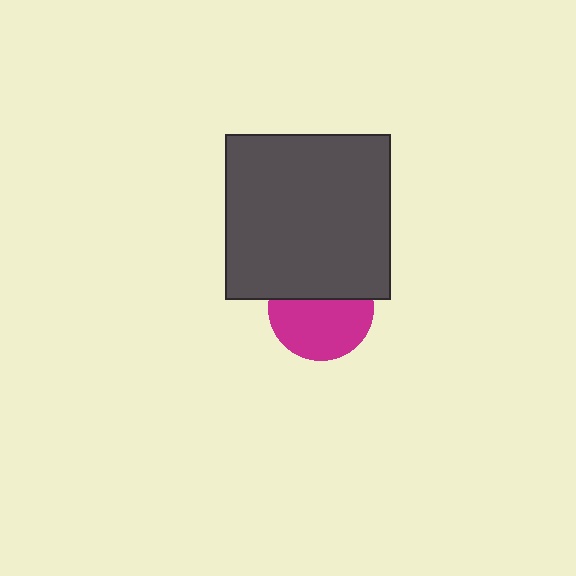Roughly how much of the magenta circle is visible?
About half of it is visible (roughly 60%).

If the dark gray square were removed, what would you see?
You would see the complete magenta circle.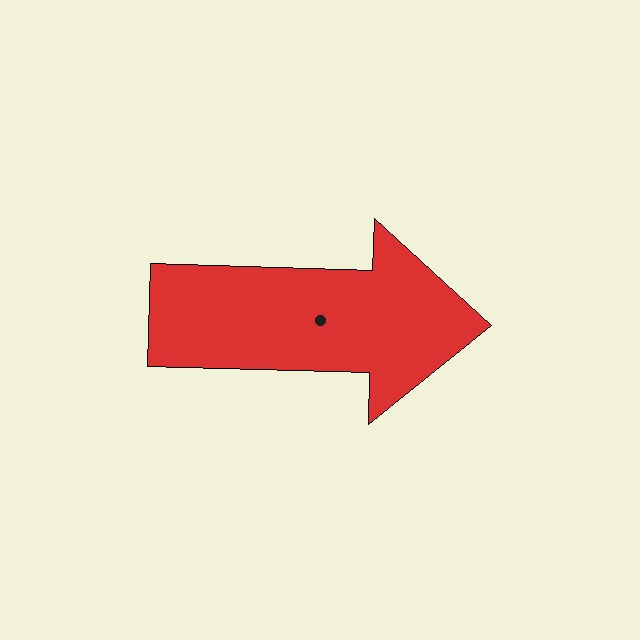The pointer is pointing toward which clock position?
Roughly 3 o'clock.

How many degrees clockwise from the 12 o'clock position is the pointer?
Approximately 92 degrees.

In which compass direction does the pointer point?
East.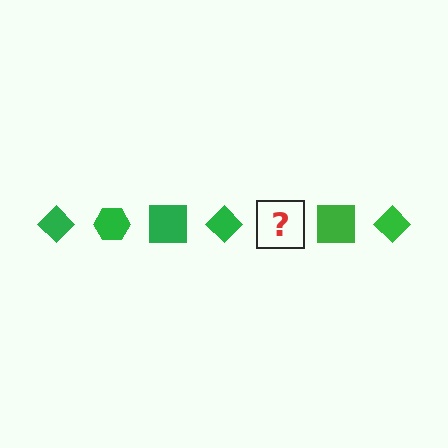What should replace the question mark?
The question mark should be replaced with a green hexagon.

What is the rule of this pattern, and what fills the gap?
The rule is that the pattern cycles through diamond, hexagon, square shapes in green. The gap should be filled with a green hexagon.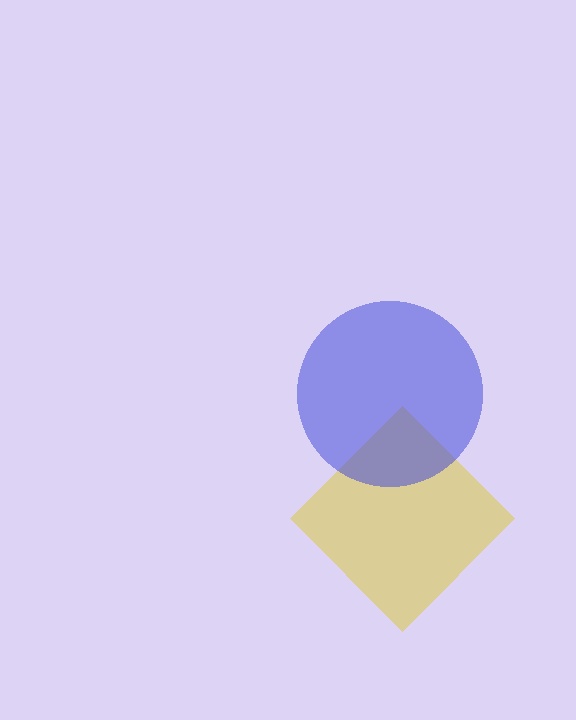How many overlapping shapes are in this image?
There are 2 overlapping shapes in the image.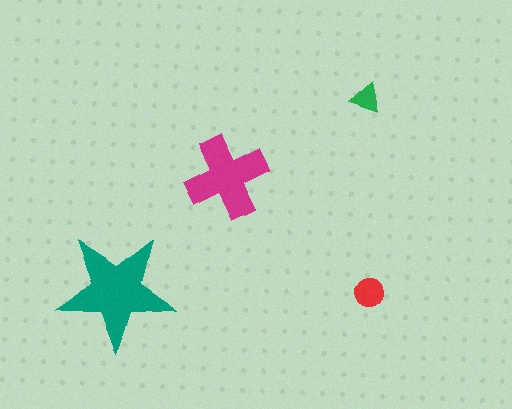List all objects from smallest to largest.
The green triangle, the red circle, the magenta cross, the teal star.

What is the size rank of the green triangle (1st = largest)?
4th.